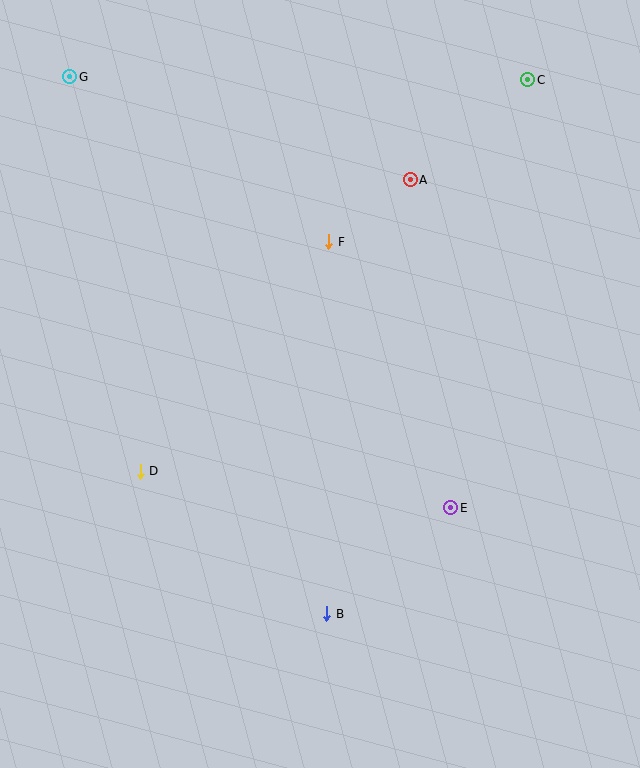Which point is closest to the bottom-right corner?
Point E is closest to the bottom-right corner.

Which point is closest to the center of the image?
Point F at (329, 242) is closest to the center.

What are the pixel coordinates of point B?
Point B is at (327, 614).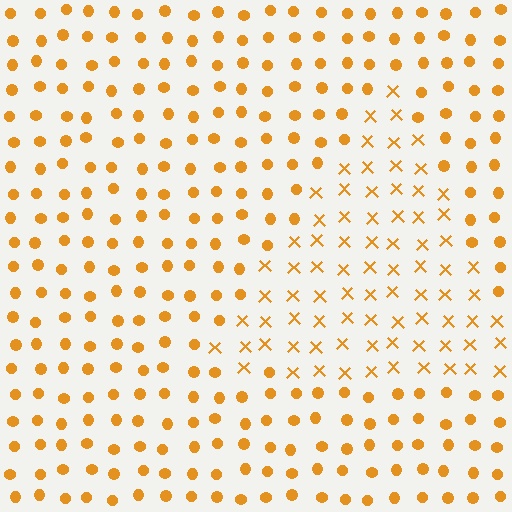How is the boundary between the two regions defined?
The boundary is defined by a change in element shape: X marks inside vs. circles outside. All elements share the same color and spacing.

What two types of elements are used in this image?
The image uses X marks inside the triangle region and circles outside it.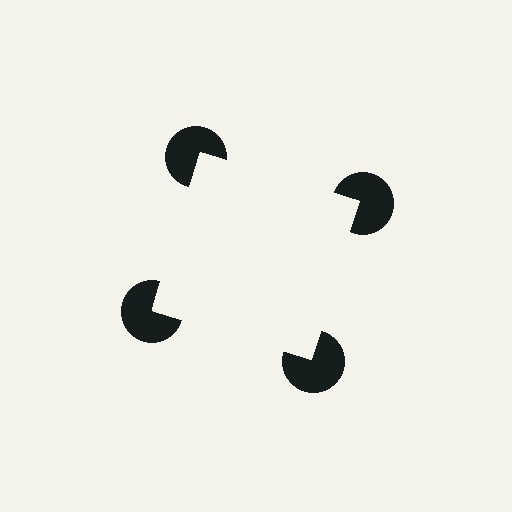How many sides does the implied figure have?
4 sides.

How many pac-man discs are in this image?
There are 4 — one at each vertex of the illusory square.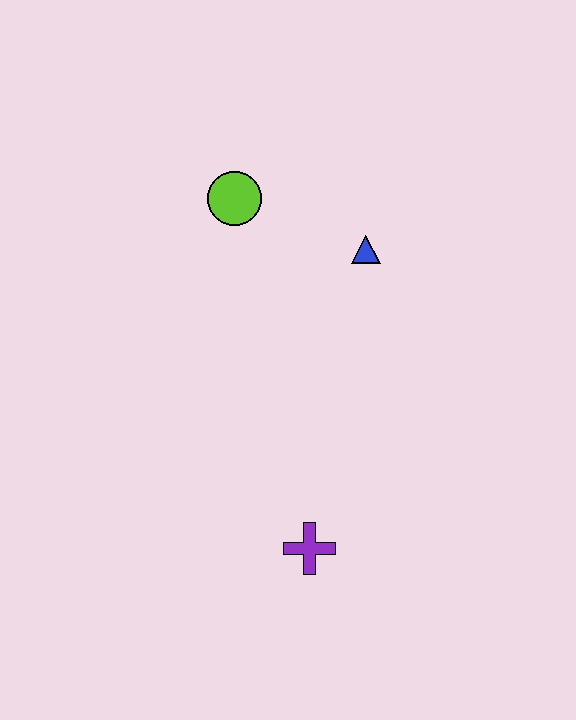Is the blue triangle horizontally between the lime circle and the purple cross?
No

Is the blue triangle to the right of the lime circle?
Yes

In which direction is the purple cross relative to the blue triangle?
The purple cross is below the blue triangle.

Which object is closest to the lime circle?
The blue triangle is closest to the lime circle.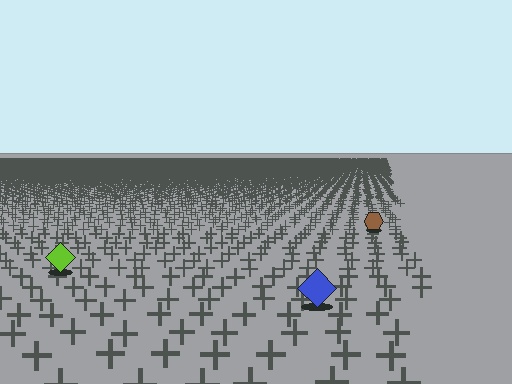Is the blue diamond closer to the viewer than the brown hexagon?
Yes. The blue diamond is closer — you can tell from the texture gradient: the ground texture is coarser near it.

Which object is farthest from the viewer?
The brown hexagon is farthest from the viewer. It appears smaller and the ground texture around it is denser.